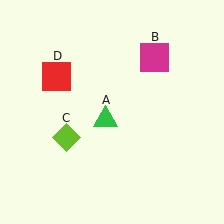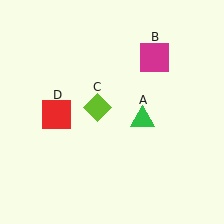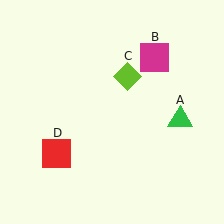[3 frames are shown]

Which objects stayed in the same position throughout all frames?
Magenta square (object B) remained stationary.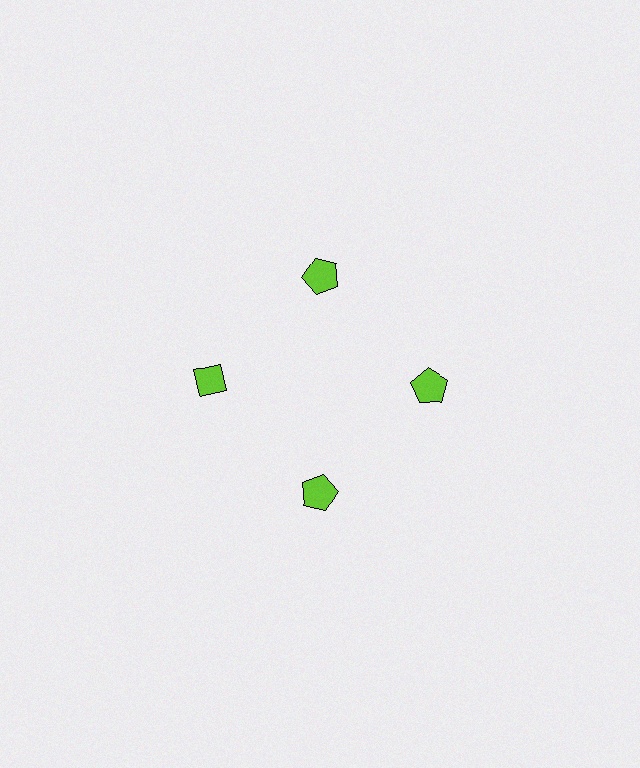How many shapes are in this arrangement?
There are 4 shapes arranged in a ring pattern.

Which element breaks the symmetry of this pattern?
The lime diamond at roughly the 9 o'clock position breaks the symmetry. All other shapes are lime pentagons.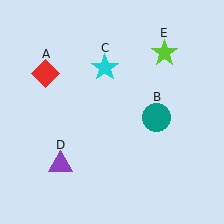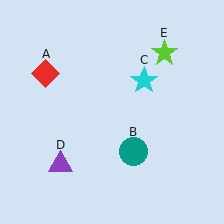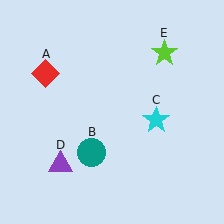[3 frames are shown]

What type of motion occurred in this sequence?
The teal circle (object B), cyan star (object C) rotated clockwise around the center of the scene.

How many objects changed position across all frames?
2 objects changed position: teal circle (object B), cyan star (object C).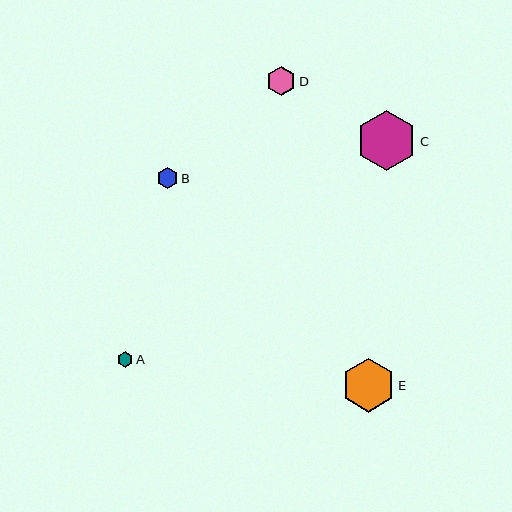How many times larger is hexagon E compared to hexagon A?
Hexagon E is approximately 3.4 times the size of hexagon A.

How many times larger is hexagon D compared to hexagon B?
Hexagon D is approximately 1.4 times the size of hexagon B.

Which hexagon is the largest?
Hexagon C is the largest with a size of approximately 60 pixels.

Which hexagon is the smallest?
Hexagon A is the smallest with a size of approximately 16 pixels.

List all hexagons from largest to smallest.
From largest to smallest: C, E, D, B, A.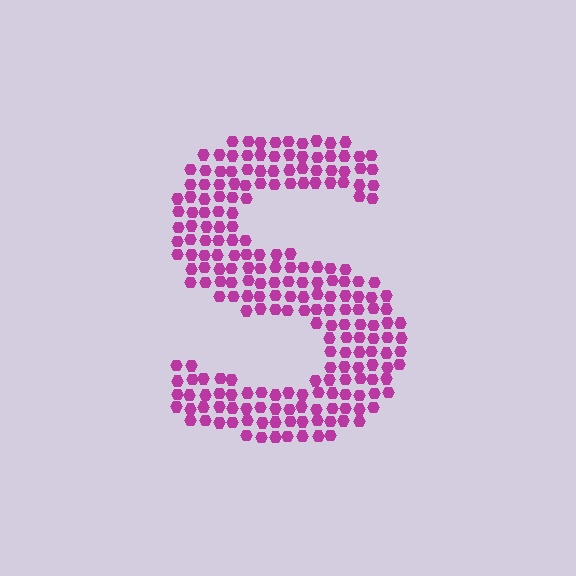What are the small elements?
The small elements are hexagons.